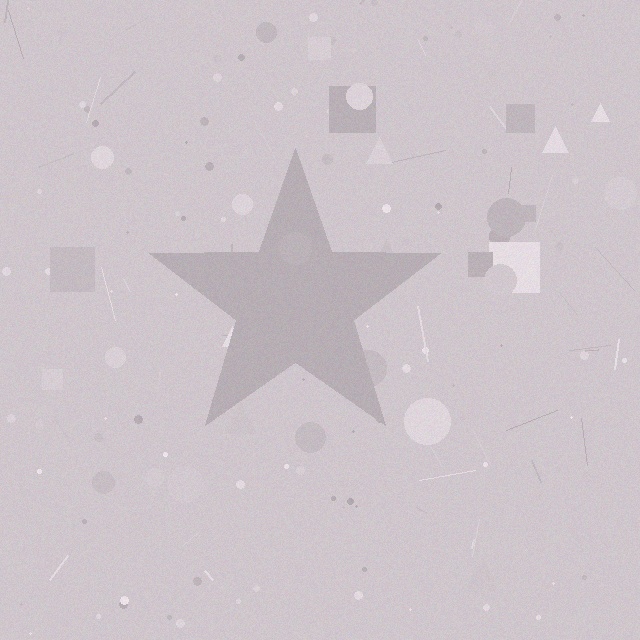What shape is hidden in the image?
A star is hidden in the image.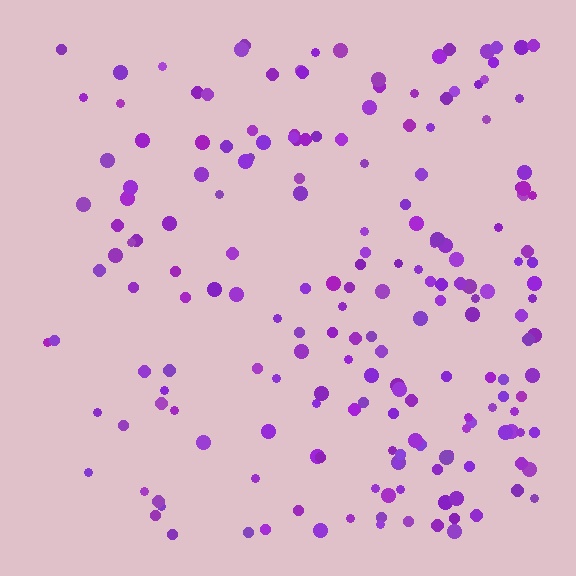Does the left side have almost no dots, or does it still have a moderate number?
Still a moderate number, just noticeably fewer than the right.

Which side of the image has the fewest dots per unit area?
The left.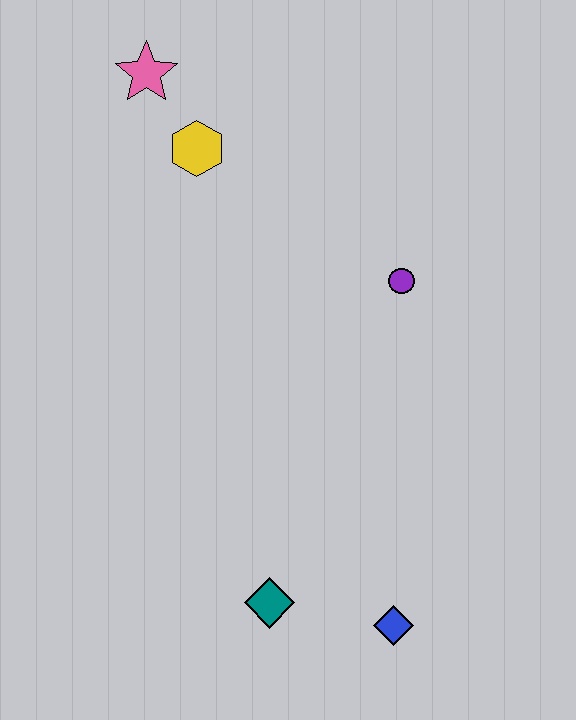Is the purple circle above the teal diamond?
Yes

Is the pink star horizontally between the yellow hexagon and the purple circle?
No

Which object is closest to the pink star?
The yellow hexagon is closest to the pink star.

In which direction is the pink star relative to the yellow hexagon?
The pink star is above the yellow hexagon.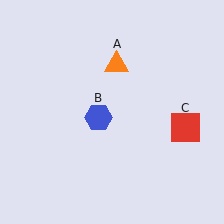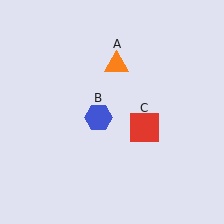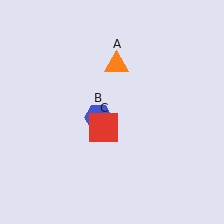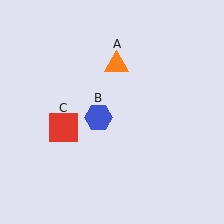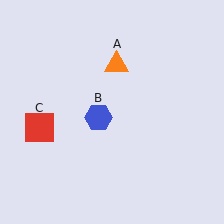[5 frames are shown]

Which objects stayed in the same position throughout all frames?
Orange triangle (object A) and blue hexagon (object B) remained stationary.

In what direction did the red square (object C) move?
The red square (object C) moved left.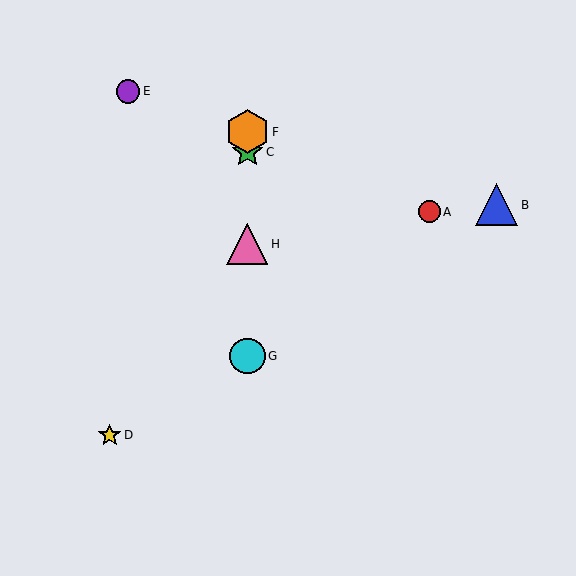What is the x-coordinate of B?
Object B is at x≈496.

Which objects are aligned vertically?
Objects C, F, G, H are aligned vertically.